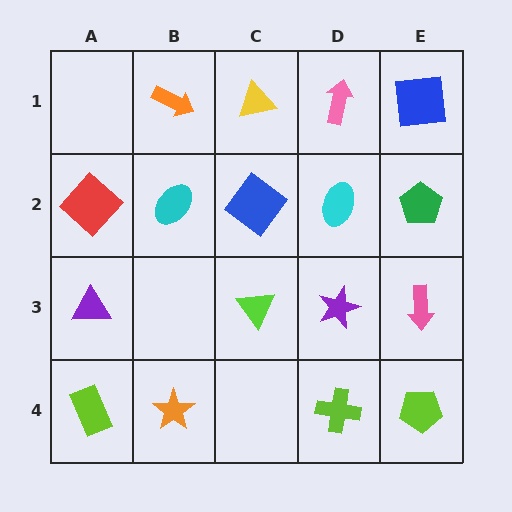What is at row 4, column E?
A lime pentagon.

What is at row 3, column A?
A purple triangle.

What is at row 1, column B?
An orange arrow.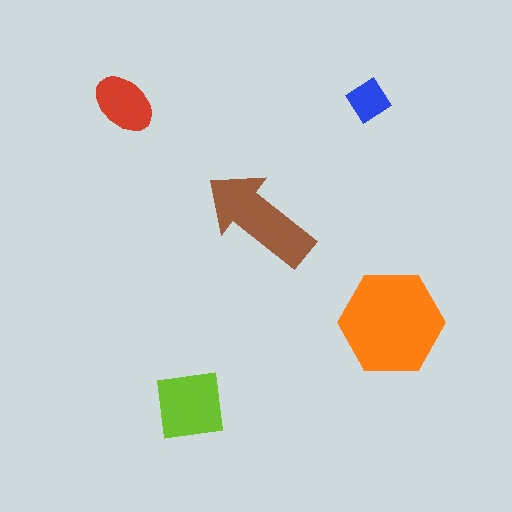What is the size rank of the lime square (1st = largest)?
3rd.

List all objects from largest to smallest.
The orange hexagon, the brown arrow, the lime square, the red ellipse, the blue diamond.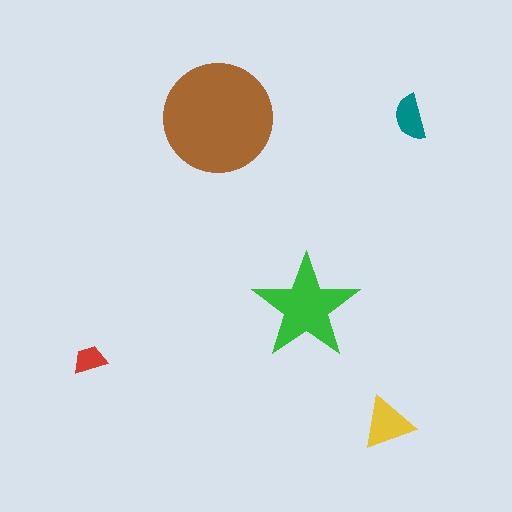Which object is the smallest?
The red trapezoid.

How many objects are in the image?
There are 5 objects in the image.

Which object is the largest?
The brown circle.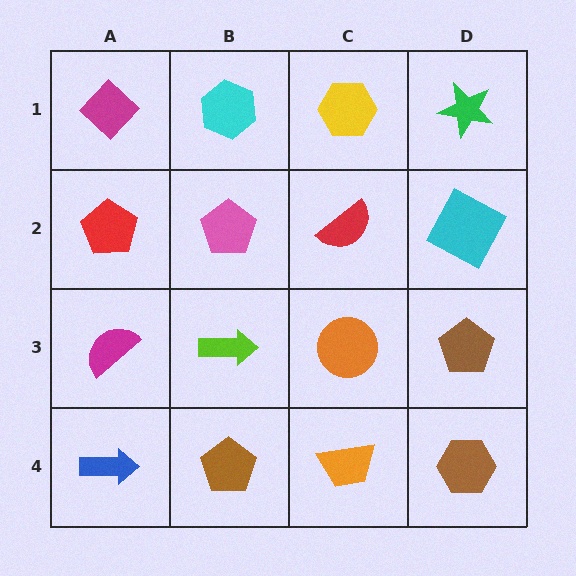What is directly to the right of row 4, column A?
A brown pentagon.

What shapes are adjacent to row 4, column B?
A lime arrow (row 3, column B), a blue arrow (row 4, column A), an orange trapezoid (row 4, column C).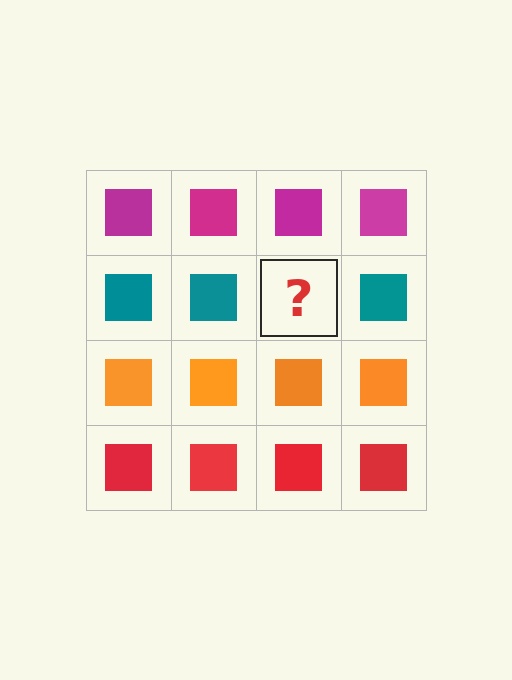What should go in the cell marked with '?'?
The missing cell should contain a teal square.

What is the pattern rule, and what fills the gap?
The rule is that each row has a consistent color. The gap should be filled with a teal square.